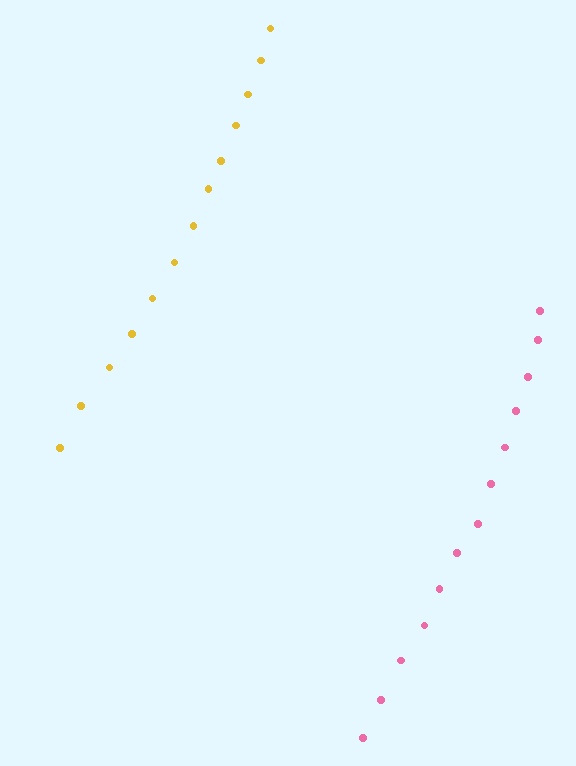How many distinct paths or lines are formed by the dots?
There are 2 distinct paths.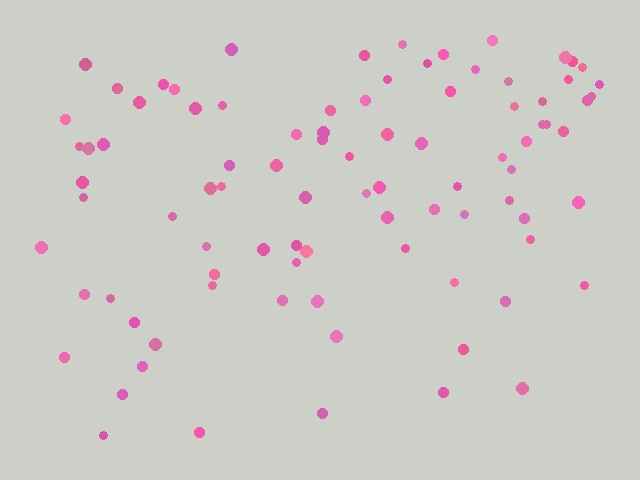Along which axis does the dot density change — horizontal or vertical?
Vertical.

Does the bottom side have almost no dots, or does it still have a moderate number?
Still a moderate number, just noticeably fewer than the top.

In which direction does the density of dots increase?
From bottom to top, with the top side densest.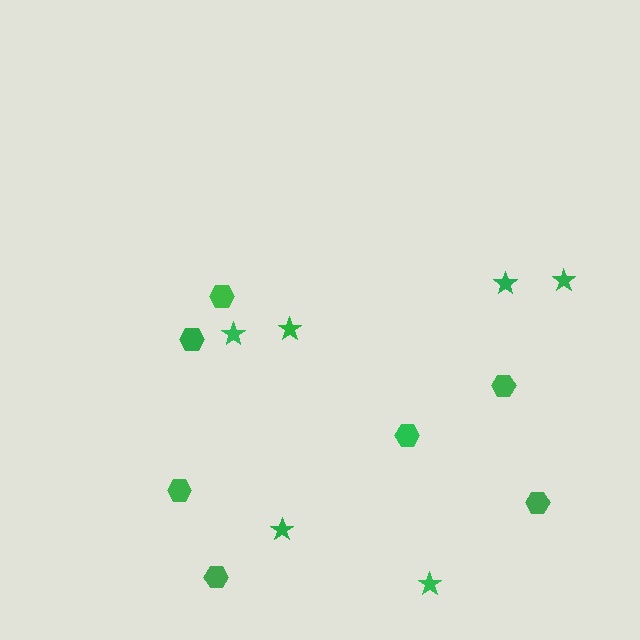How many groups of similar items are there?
There are 2 groups: one group of hexagons (7) and one group of stars (6).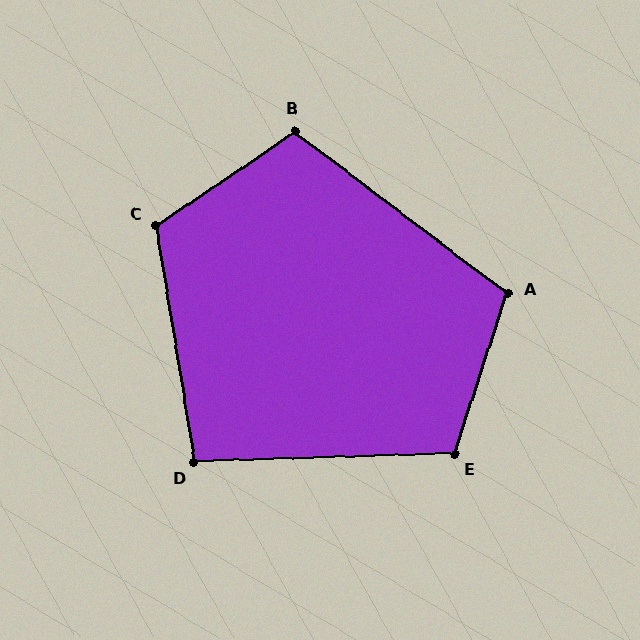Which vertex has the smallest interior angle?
D, at approximately 97 degrees.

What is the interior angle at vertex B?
Approximately 109 degrees (obtuse).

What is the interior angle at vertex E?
Approximately 110 degrees (obtuse).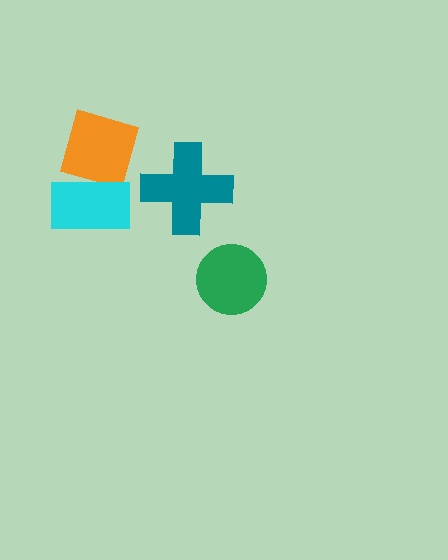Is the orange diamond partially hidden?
Yes, it is partially covered by another shape.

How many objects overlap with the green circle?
0 objects overlap with the green circle.